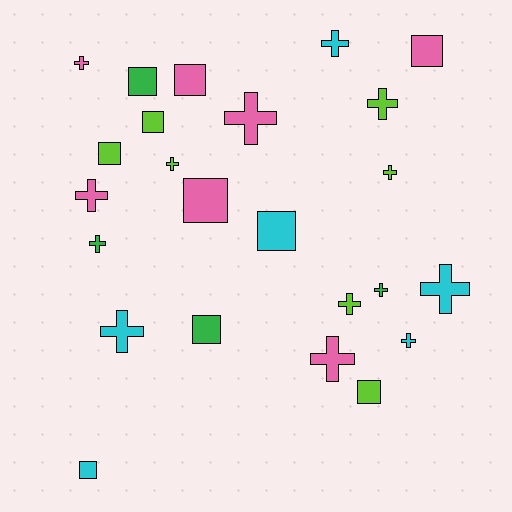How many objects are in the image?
There are 24 objects.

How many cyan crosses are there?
There are 4 cyan crosses.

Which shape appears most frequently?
Cross, with 14 objects.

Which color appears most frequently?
Lime, with 7 objects.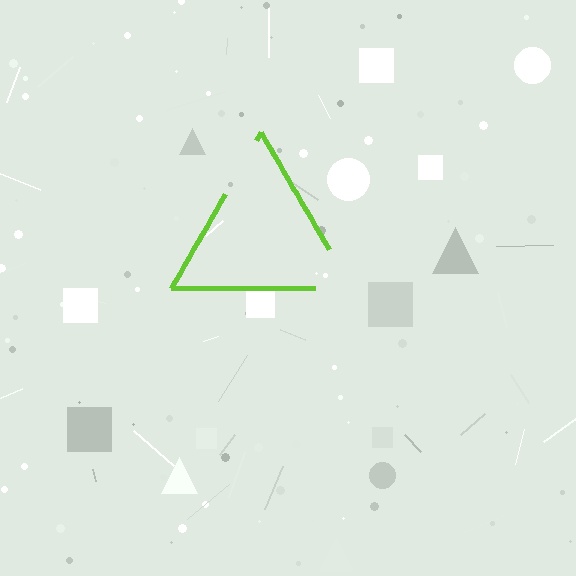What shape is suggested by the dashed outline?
The dashed outline suggests a triangle.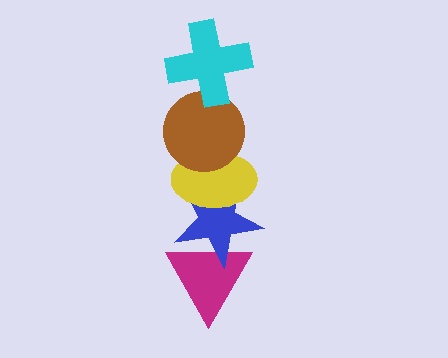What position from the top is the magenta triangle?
The magenta triangle is 5th from the top.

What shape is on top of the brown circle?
The cyan cross is on top of the brown circle.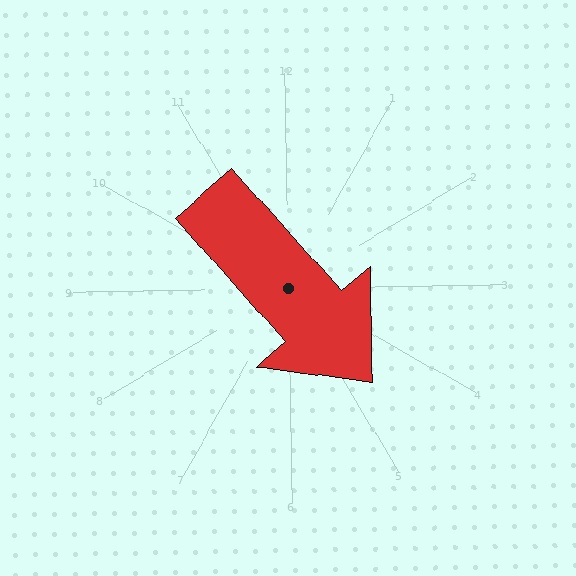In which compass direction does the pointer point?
Southeast.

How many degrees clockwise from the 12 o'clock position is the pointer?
Approximately 139 degrees.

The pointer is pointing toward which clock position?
Roughly 5 o'clock.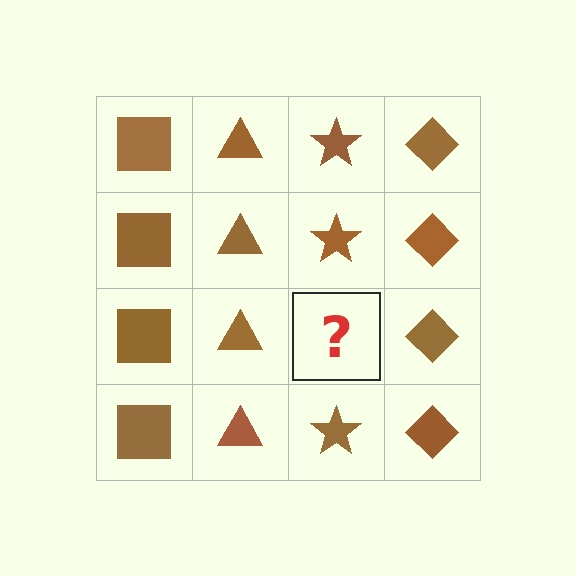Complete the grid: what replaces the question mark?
The question mark should be replaced with a brown star.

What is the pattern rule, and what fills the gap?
The rule is that each column has a consistent shape. The gap should be filled with a brown star.